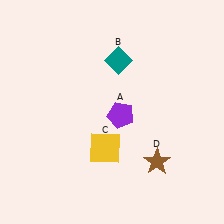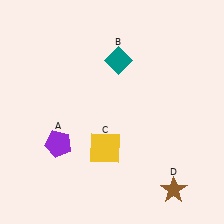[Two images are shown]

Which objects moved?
The objects that moved are: the purple pentagon (A), the brown star (D).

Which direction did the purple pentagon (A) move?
The purple pentagon (A) moved left.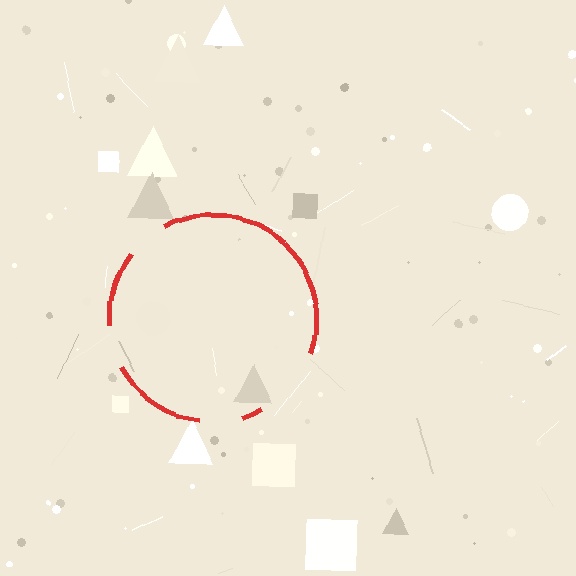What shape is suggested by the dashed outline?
The dashed outline suggests a circle.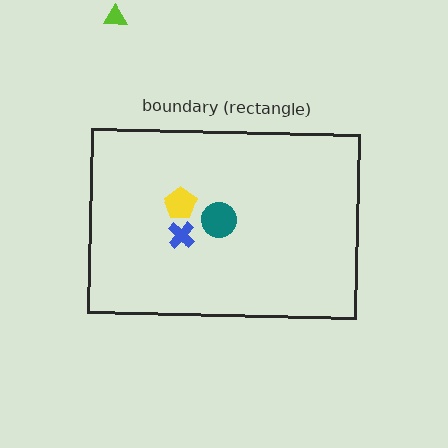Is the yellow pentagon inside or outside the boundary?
Inside.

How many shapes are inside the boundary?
3 inside, 1 outside.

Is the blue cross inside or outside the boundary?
Inside.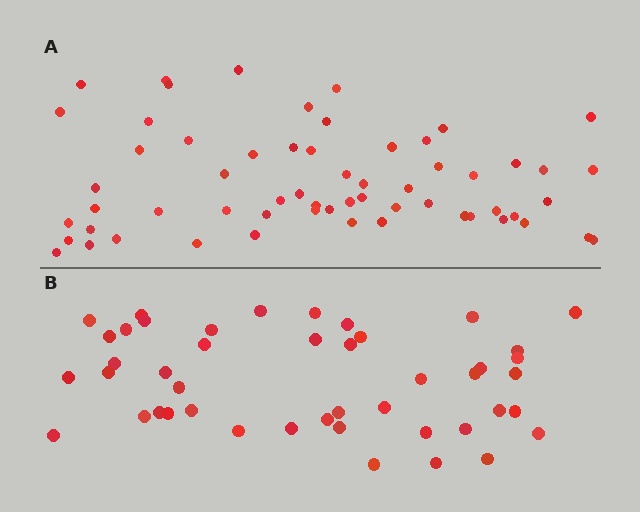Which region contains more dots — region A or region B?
Region A (the top region) has more dots.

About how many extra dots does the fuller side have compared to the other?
Region A has approximately 15 more dots than region B.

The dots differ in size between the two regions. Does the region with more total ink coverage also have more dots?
No. Region B has more total ink coverage because its dots are larger, but region A actually contains more individual dots. Total area can be misleading — the number of items is what matters here.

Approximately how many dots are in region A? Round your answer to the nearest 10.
About 60 dots.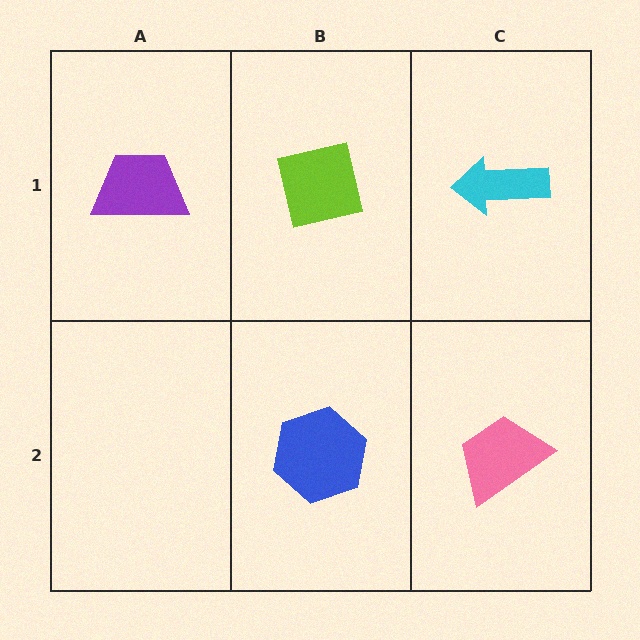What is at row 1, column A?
A purple trapezoid.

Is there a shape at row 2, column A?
No, that cell is empty.